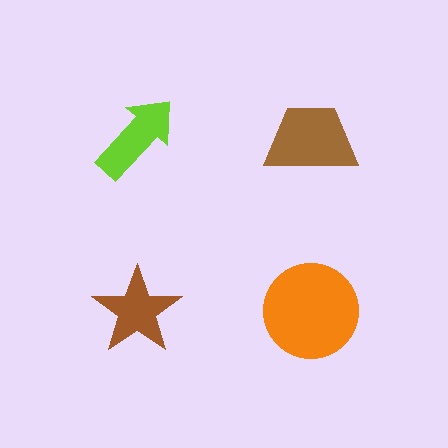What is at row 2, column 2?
An orange circle.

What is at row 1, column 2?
A brown trapezoid.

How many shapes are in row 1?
2 shapes.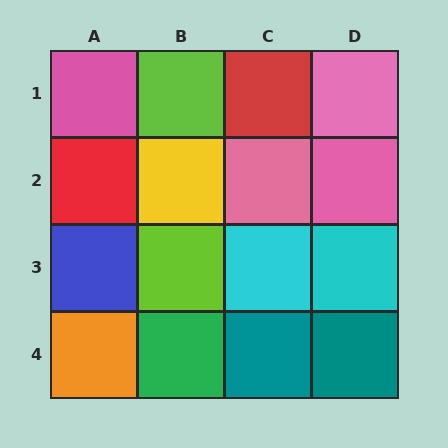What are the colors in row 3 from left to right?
Blue, lime, cyan, cyan.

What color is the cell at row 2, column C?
Pink.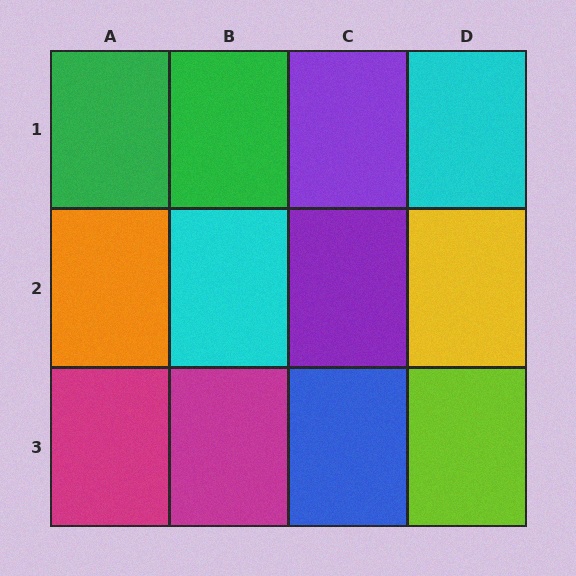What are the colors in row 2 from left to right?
Orange, cyan, purple, yellow.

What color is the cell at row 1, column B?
Green.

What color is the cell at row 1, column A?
Green.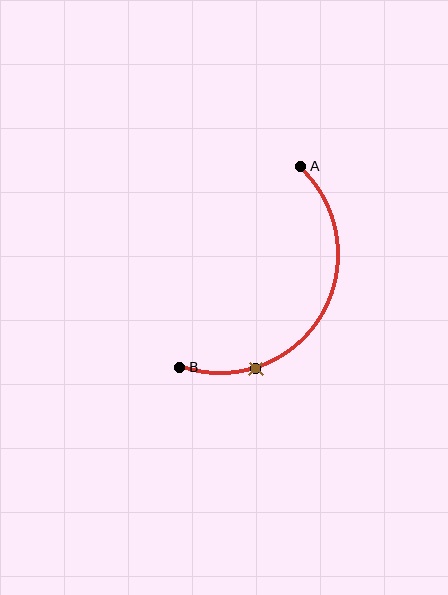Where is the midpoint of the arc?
The arc midpoint is the point on the curve farthest from the straight line joining A and B. It sits to the right of that line.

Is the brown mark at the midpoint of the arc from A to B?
No. The brown mark lies on the arc but is closer to endpoint B. The arc midpoint would be at the point on the curve equidistant along the arc from both A and B.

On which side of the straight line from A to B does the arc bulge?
The arc bulges to the right of the straight line connecting A and B.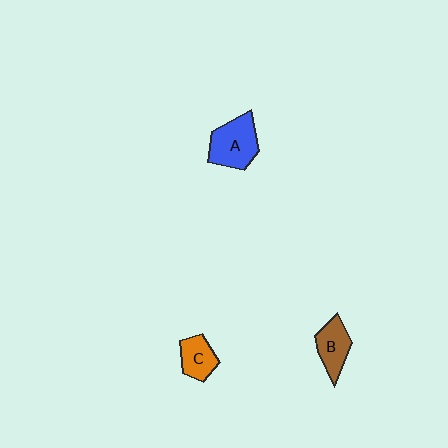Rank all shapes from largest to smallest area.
From largest to smallest: A (blue), B (brown), C (orange).